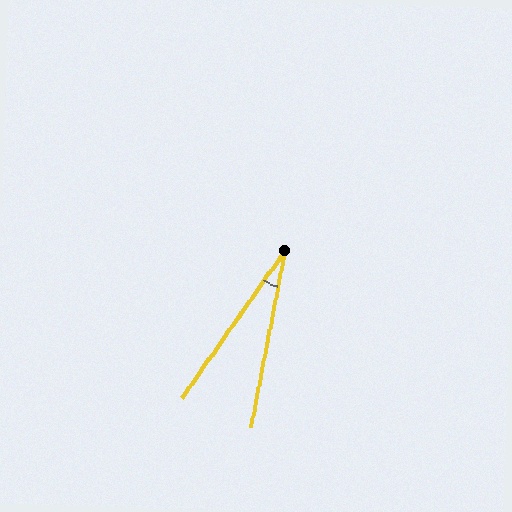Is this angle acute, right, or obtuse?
It is acute.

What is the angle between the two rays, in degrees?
Approximately 24 degrees.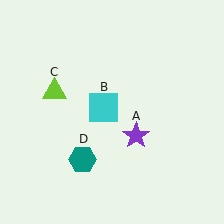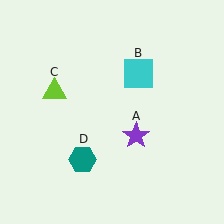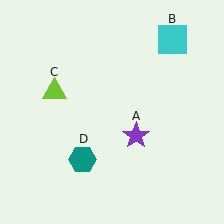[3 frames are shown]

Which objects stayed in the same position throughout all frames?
Purple star (object A) and lime triangle (object C) and teal hexagon (object D) remained stationary.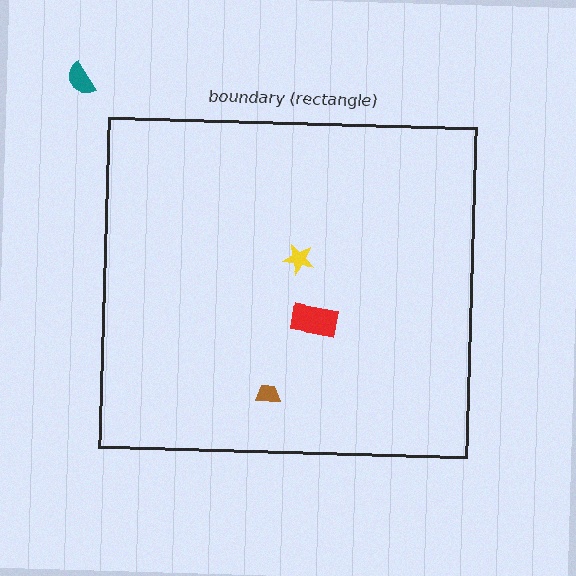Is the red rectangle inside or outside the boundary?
Inside.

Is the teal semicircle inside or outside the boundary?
Outside.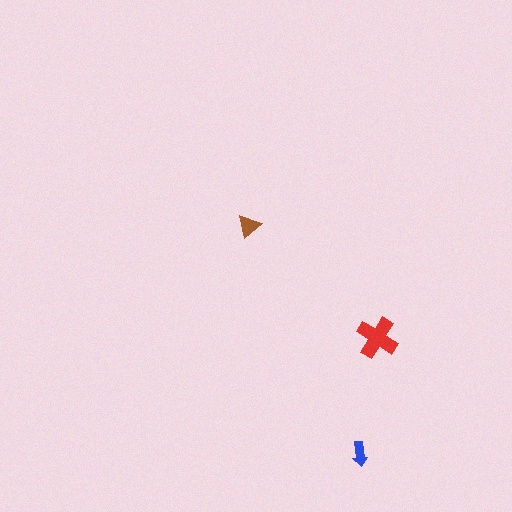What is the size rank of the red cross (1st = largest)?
1st.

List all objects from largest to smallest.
The red cross, the brown triangle, the blue arrow.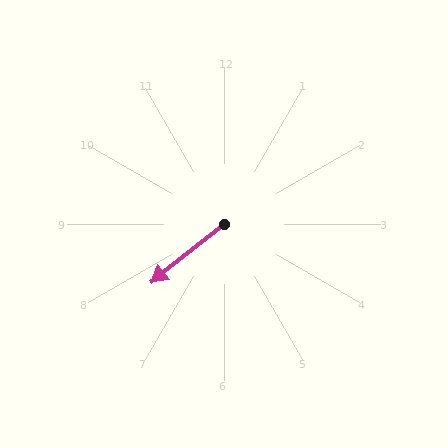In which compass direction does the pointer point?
Southwest.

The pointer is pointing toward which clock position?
Roughly 8 o'clock.